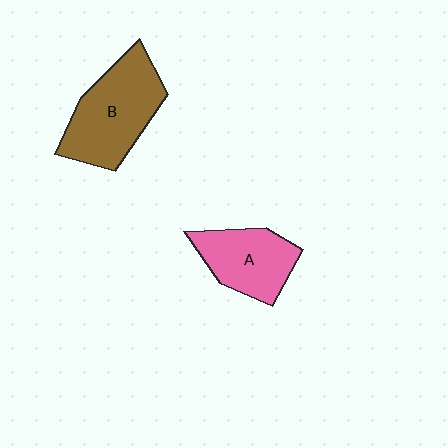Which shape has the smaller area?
Shape A (pink).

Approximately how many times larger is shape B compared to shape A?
Approximately 1.4 times.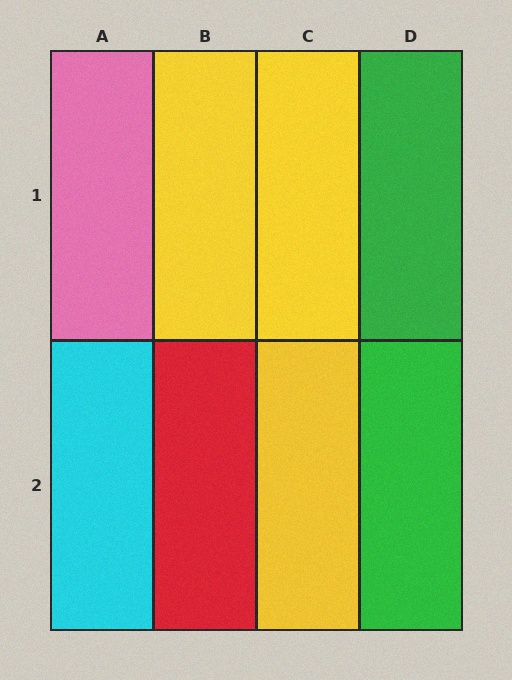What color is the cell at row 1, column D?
Green.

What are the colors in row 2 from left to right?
Cyan, red, yellow, green.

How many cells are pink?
1 cell is pink.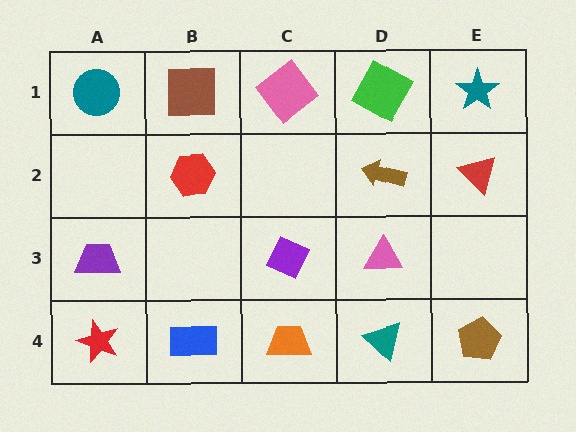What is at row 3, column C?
A purple diamond.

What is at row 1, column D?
A green square.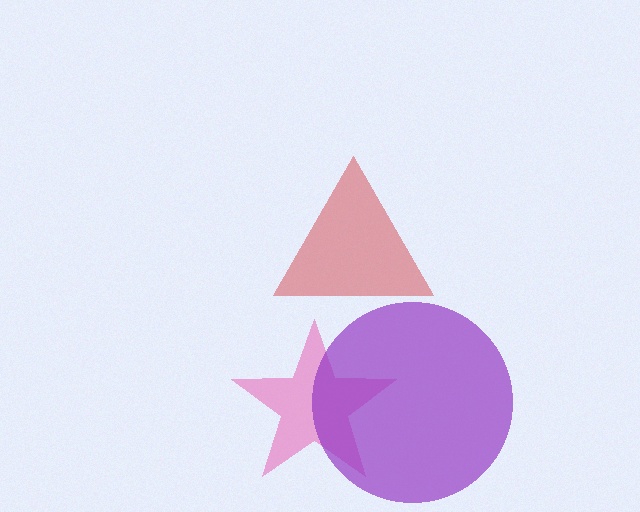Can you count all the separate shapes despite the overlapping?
Yes, there are 3 separate shapes.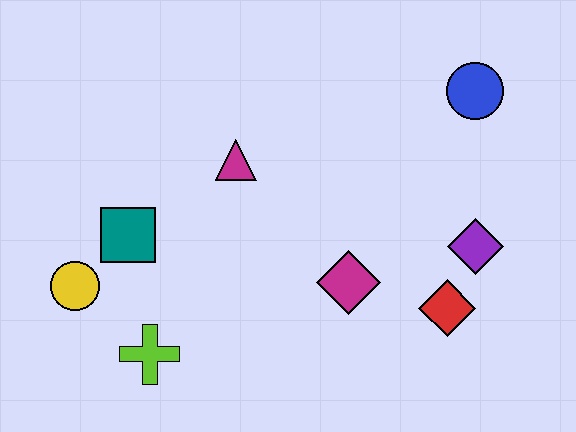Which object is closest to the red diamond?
The purple diamond is closest to the red diamond.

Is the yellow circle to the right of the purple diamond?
No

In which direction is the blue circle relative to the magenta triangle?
The blue circle is to the right of the magenta triangle.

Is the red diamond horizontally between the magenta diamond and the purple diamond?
Yes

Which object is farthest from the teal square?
The blue circle is farthest from the teal square.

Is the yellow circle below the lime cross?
No